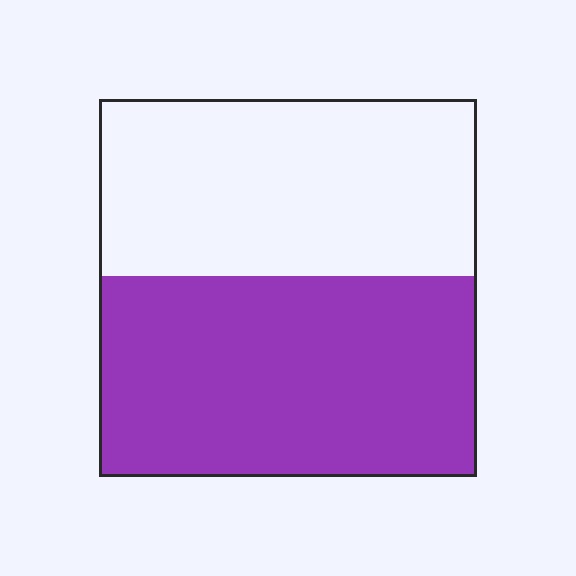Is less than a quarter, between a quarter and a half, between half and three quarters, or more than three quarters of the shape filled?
Between half and three quarters.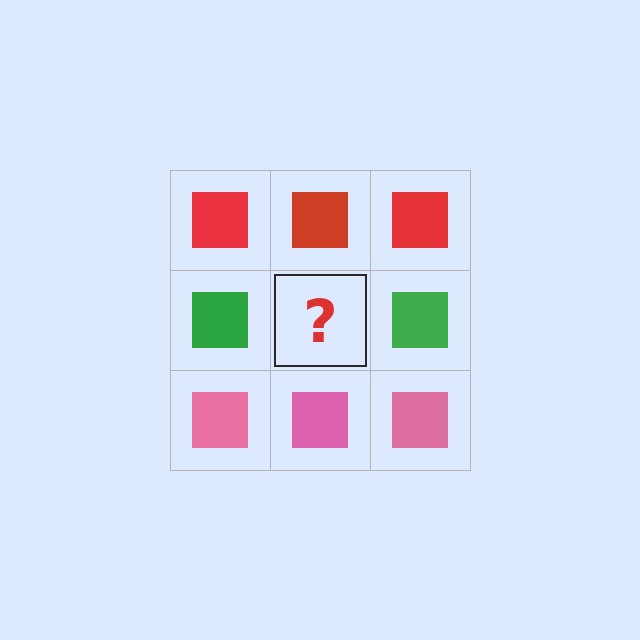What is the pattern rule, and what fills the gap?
The rule is that each row has a consistent color. The gap should be filled with a green square.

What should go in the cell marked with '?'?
The missing cell should contain a green square.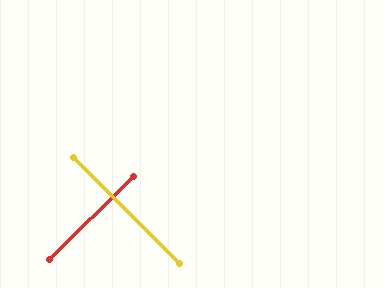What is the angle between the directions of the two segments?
Approximately 89 degrees.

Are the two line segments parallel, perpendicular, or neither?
Perpendicular — they meet at approximately 89°.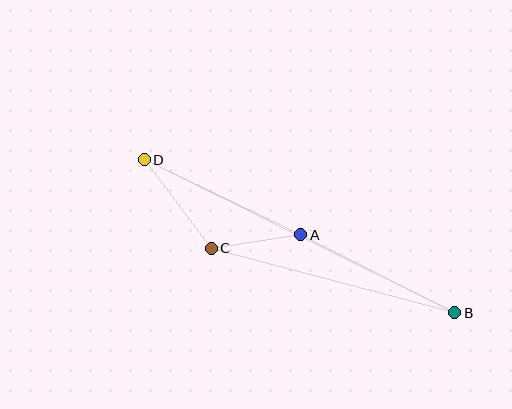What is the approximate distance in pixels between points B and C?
The distance between B and C is approximately 252 pixels.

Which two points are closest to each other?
Points A and C are closest to each other.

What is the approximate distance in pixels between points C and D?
The distance between C and D is approximately 111 pixels.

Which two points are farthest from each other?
Points B and D are farthest from each other.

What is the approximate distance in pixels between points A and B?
The distance between A and B is approximately 173 pixels.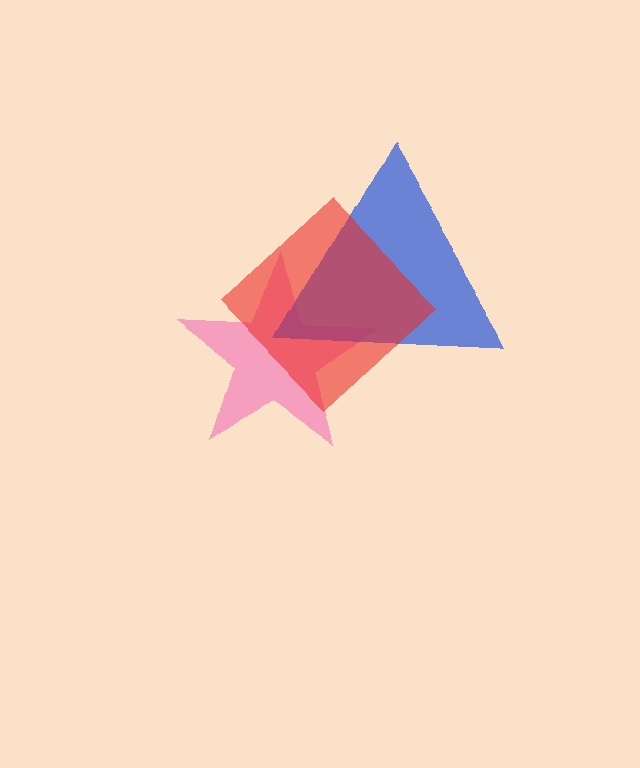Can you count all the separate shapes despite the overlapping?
Yes, there are 3 separate shapes.